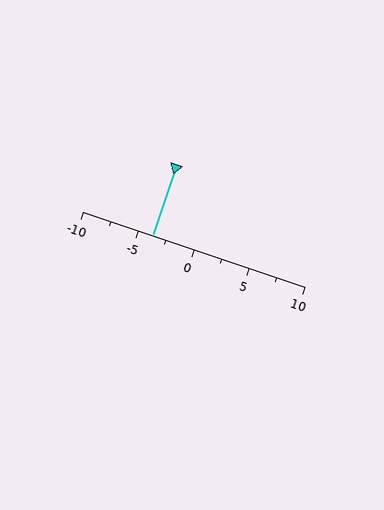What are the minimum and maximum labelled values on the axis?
The axis runs from -10 to 10.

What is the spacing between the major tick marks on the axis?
The major ticks are spaced 5 apart.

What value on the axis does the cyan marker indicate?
The marker indicates approximately -3.8.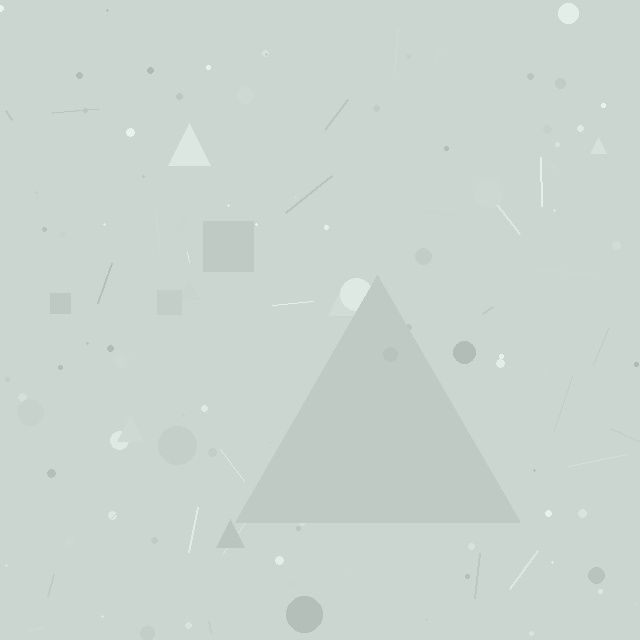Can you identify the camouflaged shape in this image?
The camouflaged shape is a triangle.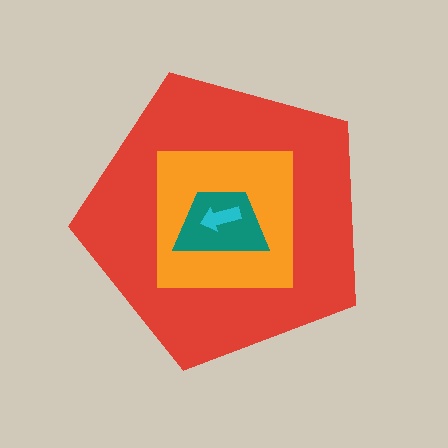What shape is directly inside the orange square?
The teal trapezoid.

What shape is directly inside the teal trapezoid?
The cyan arrow.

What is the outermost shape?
The red pentagon.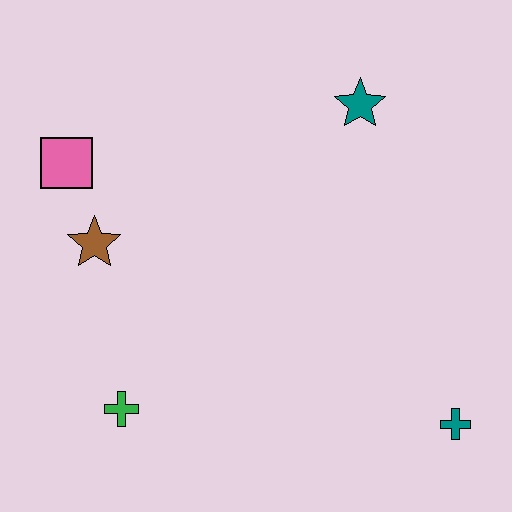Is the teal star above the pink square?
Yes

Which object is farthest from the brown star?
The teal cross is farthest from the brown star.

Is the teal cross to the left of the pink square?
No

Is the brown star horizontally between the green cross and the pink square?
Yes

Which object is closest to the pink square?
The brown star is closest to the pink square.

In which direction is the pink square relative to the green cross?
The pink square is above the green cross.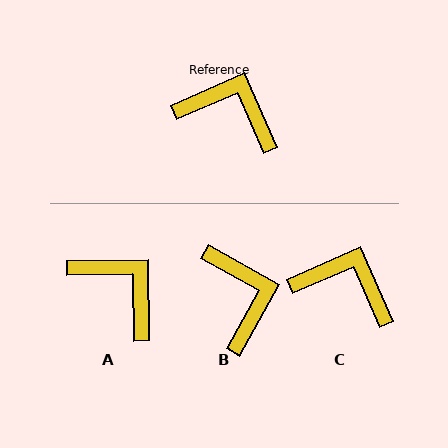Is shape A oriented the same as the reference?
No, it is off by about 23 degrees.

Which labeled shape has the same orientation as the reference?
C.